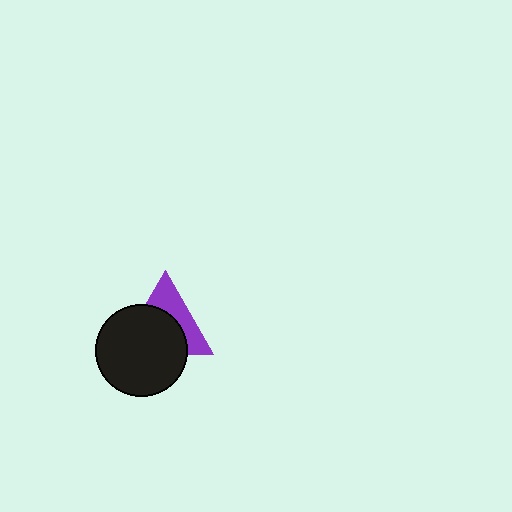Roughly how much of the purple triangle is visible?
A small part of it is visible (roughly 42%).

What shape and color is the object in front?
The object in front is a black circle.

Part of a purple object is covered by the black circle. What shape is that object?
It is a triangle.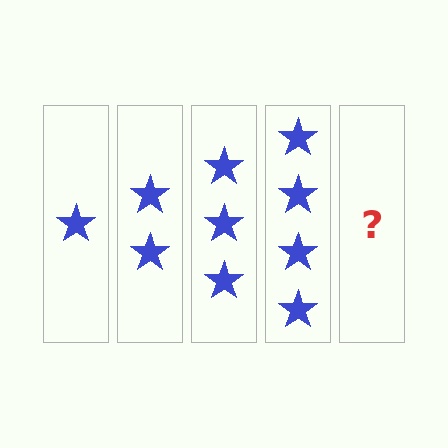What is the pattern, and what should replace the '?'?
The pattern is that each step adds one more star. The '?' should be 5 stars.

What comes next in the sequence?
The next element should be 5 stars.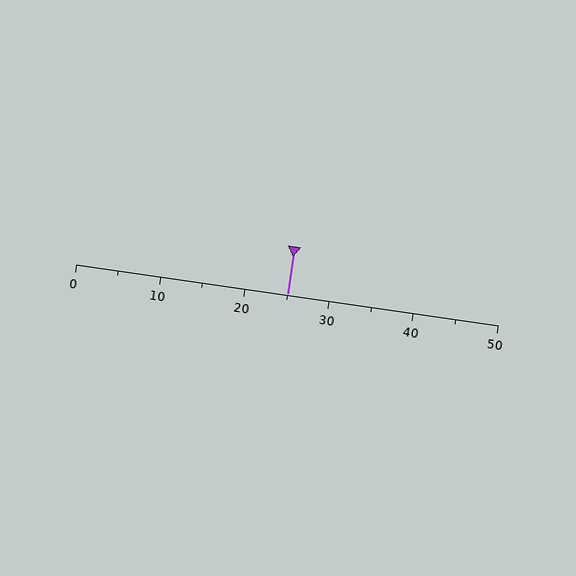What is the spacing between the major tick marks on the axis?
The major ticks are spaced 10 apart.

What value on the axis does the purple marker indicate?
The marker indicates approximately 25.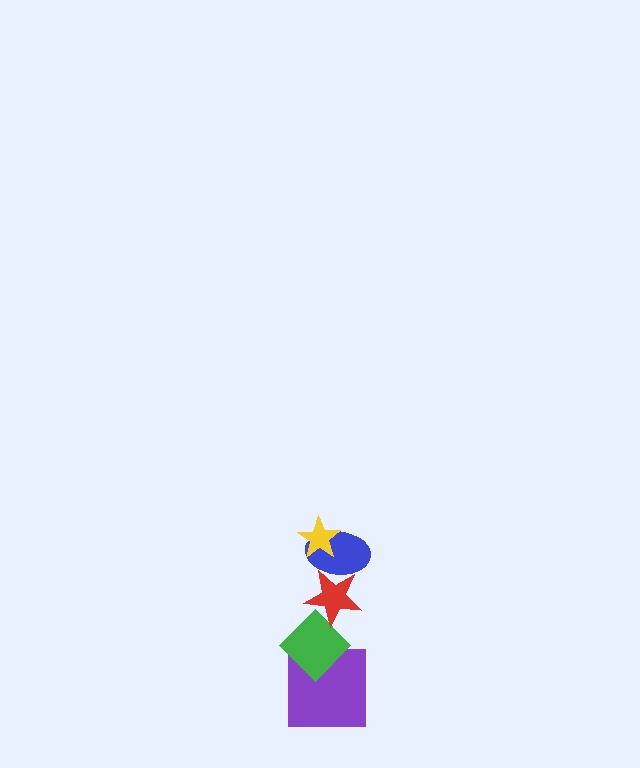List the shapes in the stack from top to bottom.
From top to bottom: the yellow star, the blue ellipse, the red star, the green diamond, the purple square.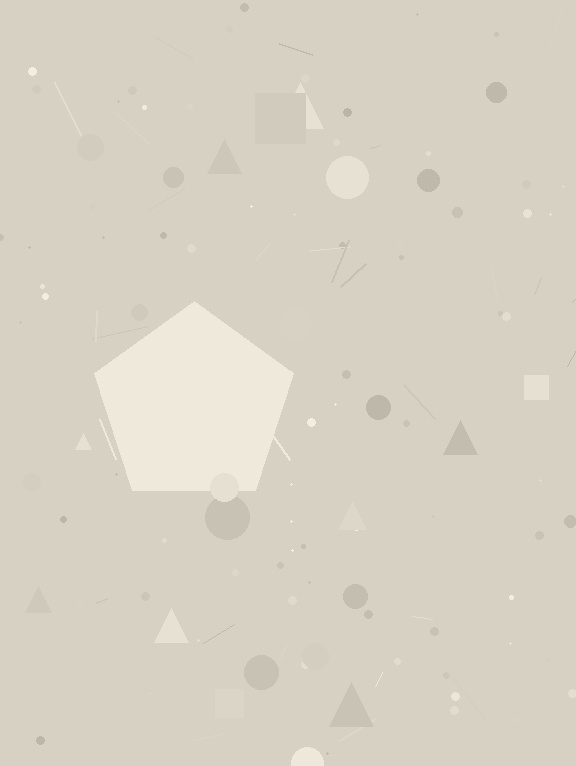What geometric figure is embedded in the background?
A pentagon is embedded in the background.